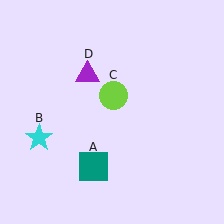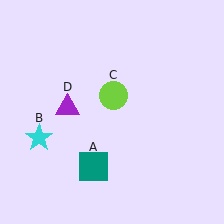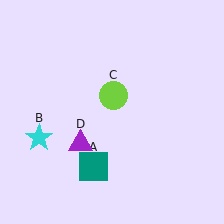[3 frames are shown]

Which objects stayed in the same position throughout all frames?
Teal square (object A) and cyan star (object B) and lime circle (object C) remained stationary.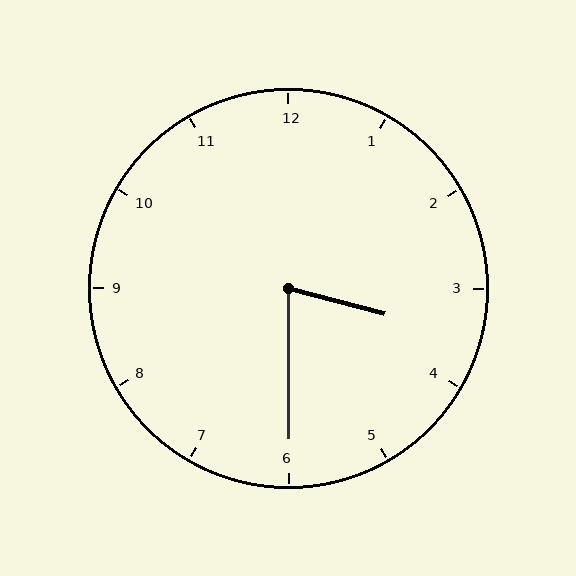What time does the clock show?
3:30.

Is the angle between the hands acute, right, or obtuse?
It is acute.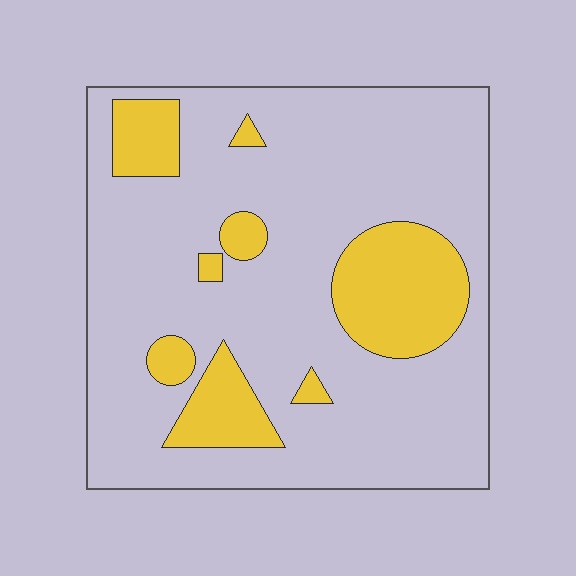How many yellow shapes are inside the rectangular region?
8.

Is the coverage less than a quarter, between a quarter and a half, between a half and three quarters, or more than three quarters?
Less than a quarter.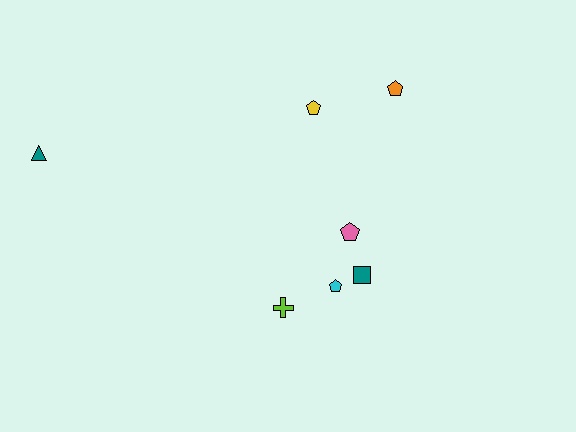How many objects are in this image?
There are 7 objects.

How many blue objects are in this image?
There are no blue objects.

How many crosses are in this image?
There is 1 cross.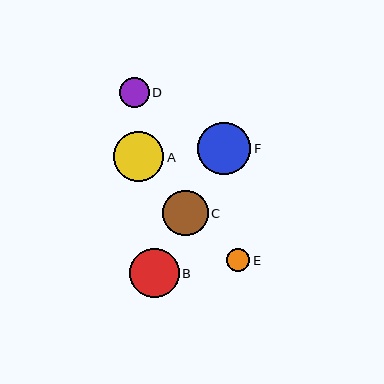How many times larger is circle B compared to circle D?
Circle B is approximately 1.7 times the size of circle D.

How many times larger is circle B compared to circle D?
Circle B is approximately 1.7 times the size of circle D.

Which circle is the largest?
Circle F is the largest with a size of approximately 53 pixels.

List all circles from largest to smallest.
From largest to smallest: F, A, B, C, D, E.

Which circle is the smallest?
Circle E is the smallest with a size of approximately 23 pixels.